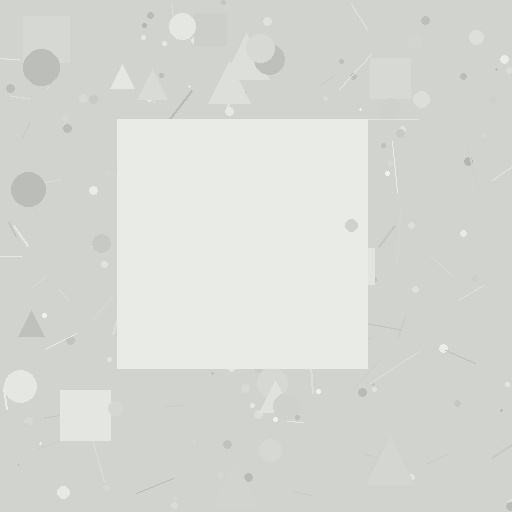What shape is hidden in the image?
A square is hidden in the image.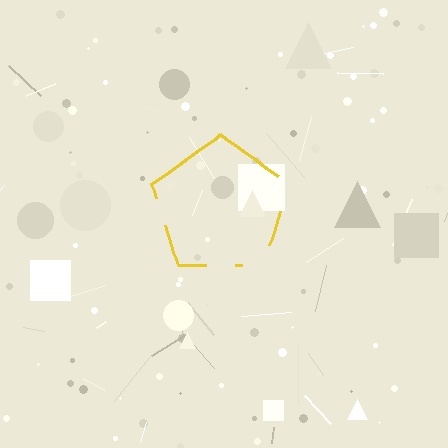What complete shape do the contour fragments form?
The contour fragments form a pentagon.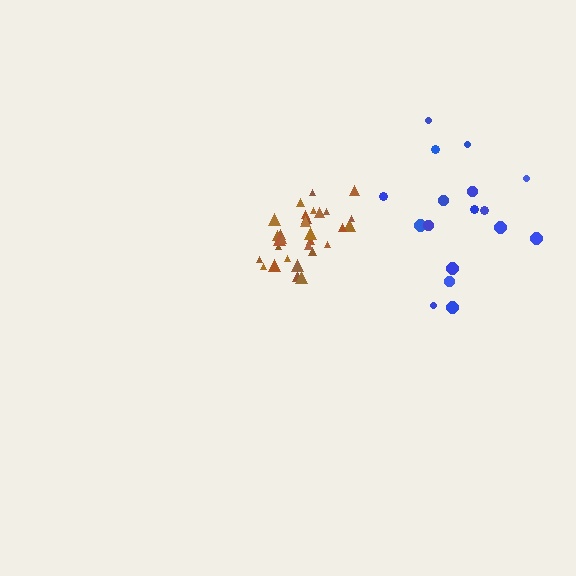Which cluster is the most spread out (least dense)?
Blue.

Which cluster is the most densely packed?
Brown.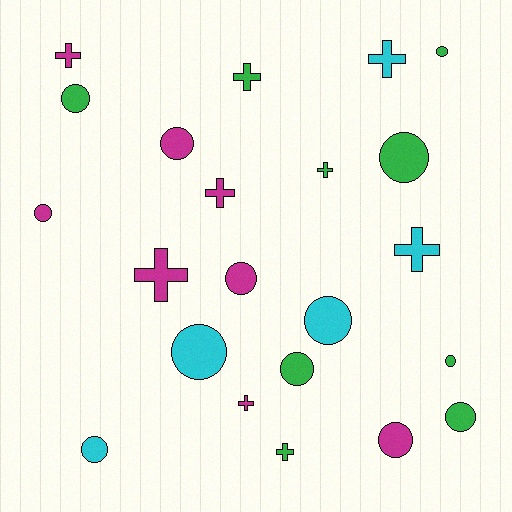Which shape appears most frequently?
Circle, with 13 objects.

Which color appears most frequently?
Green, with 9 objects.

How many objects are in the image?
There are 22 objects.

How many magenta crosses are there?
There are 4 magenta crosses.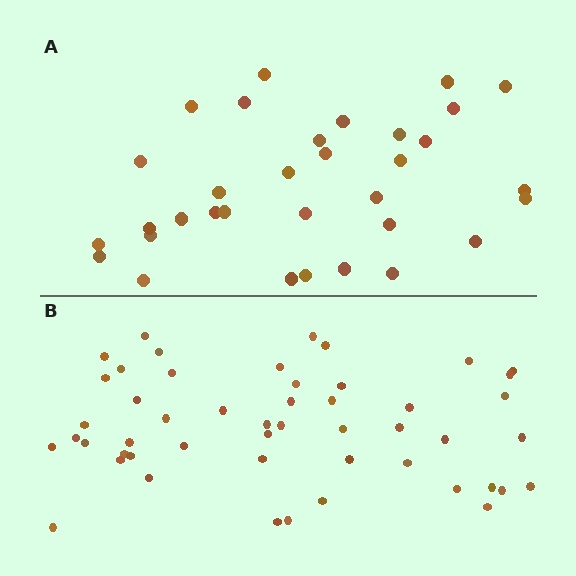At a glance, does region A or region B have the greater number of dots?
Region B (the bottom region) has more dots.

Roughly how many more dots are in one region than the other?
Region B has approximately 15 more dots than region A.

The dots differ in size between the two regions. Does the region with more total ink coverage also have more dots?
No. Region A has more total ink coverage because its dots are larger, but region B actually contains more individual dots. Total area can be misleading — the number of items is what matters here.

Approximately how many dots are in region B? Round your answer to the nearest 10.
About 50 dots.